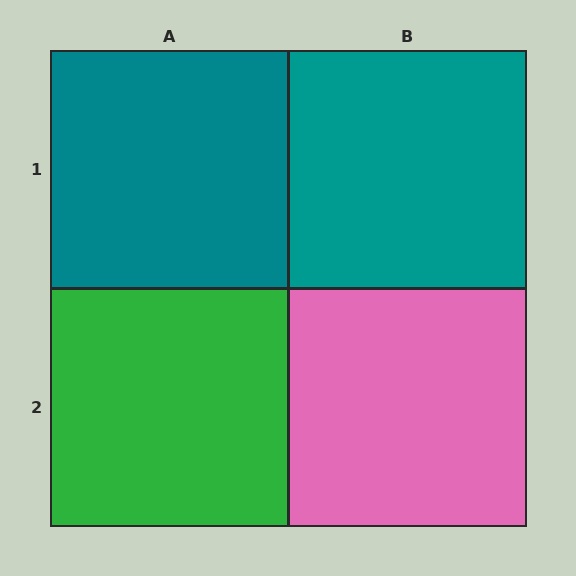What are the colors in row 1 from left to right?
Teal, teal.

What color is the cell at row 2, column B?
Pink.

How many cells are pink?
1 cell is pink.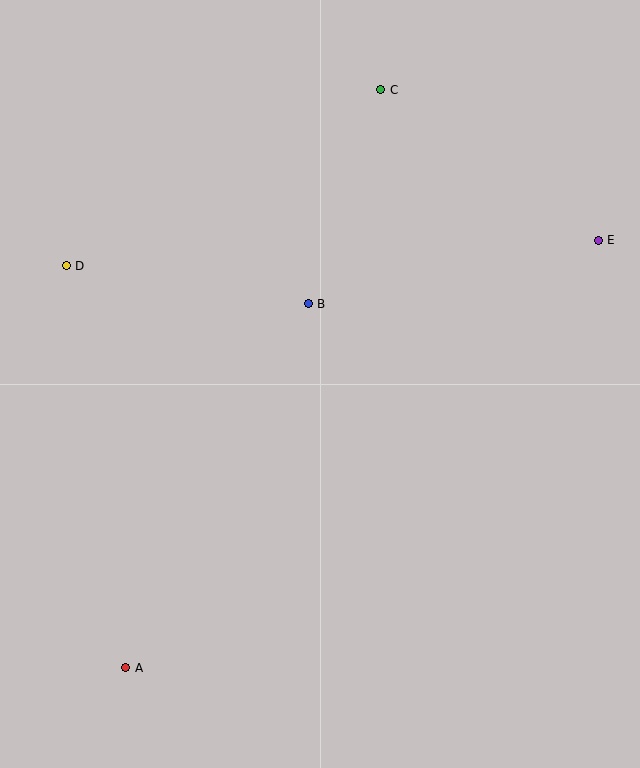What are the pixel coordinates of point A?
Point A is at (126, 668).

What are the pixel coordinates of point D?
Point D is at (66, 266).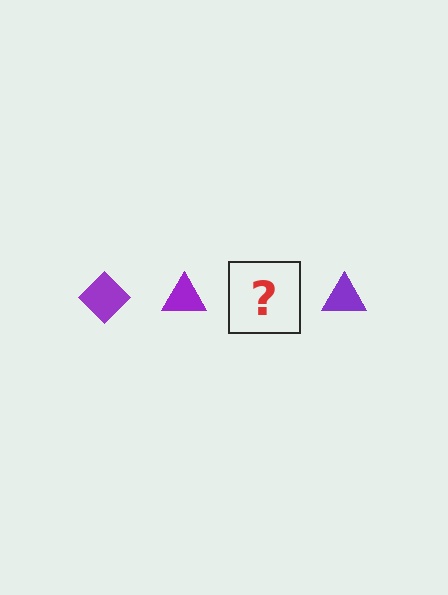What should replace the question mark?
The question mark should be replaced with a purple diamond.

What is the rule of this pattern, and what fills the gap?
The rule is that the pattern cycles through diamond, triangle shapes in purple. The gap should be filled with a purple diamond.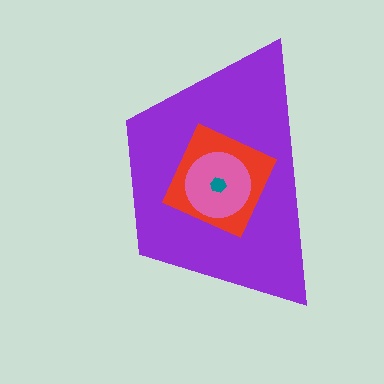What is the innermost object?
The teal hexagon.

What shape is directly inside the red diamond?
The pink circle.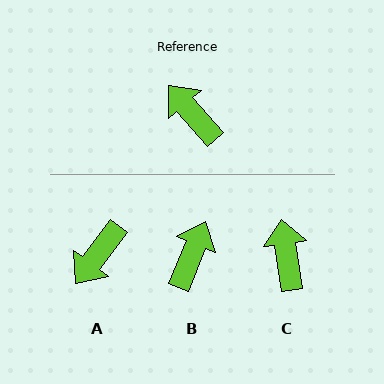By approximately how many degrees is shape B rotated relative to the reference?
Approximately 63 degrees clockwise.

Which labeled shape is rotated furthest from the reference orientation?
A, about 102 degrees away.